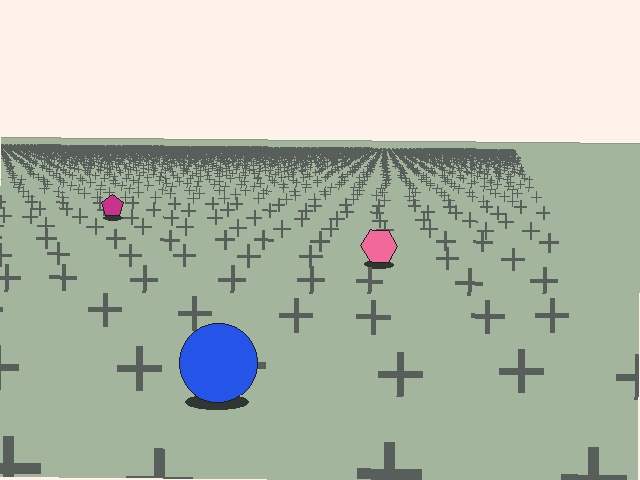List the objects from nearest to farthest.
From nearest to farthest: the blue circle, the pink hexagon, the magenta pentagon.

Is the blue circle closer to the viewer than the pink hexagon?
Yes. The blue circle is closer — you can tell from the texture gradient: the ground texture is coarser near it.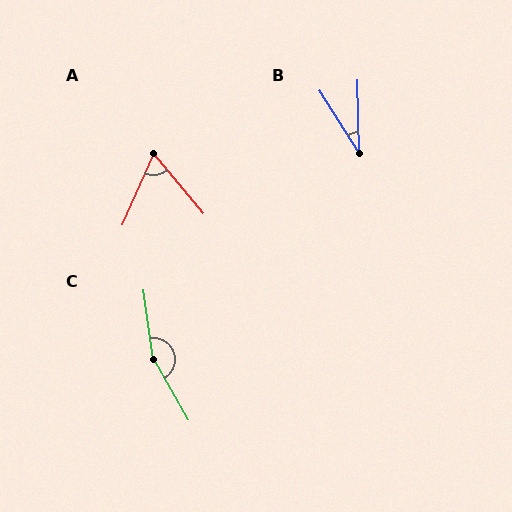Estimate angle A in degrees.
Approximately 64 degrees.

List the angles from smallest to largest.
B (31°), A (64°), C (158°).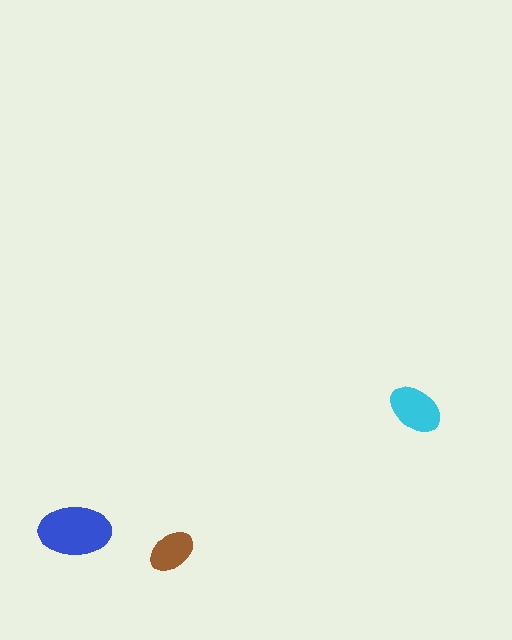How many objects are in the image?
There are 3 objects in the image.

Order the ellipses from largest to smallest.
the blue one, the cyan one, the brown one.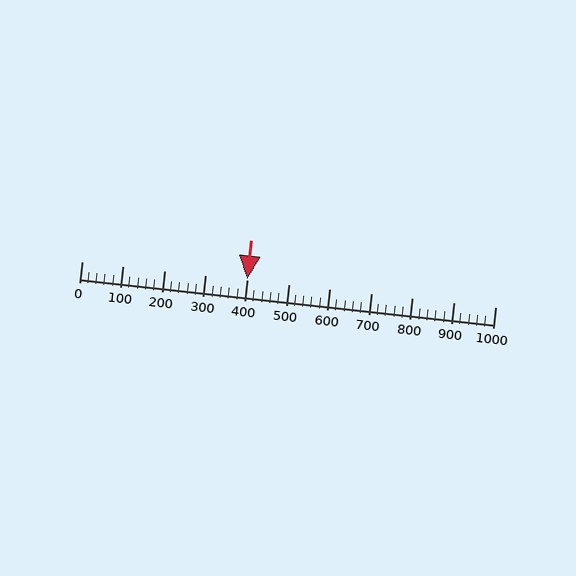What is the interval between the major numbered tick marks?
The major tick marks are spaced 100 units apart.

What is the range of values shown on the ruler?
The ruler shows values from 0 to 1000.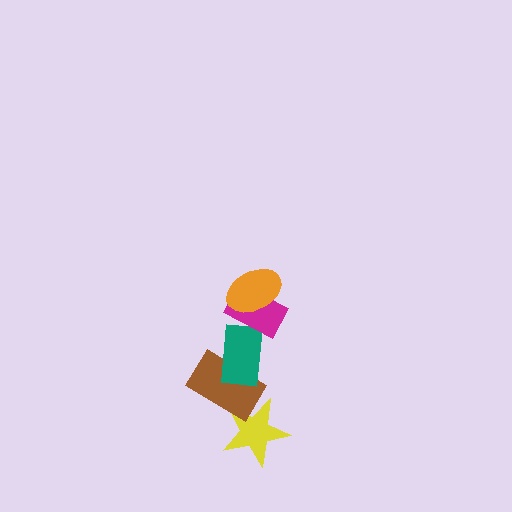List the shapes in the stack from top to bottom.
From top to bottom: the orange ellipse, the magenta rectangle, the teal rectangle, the brown rectangle, the yellow star.